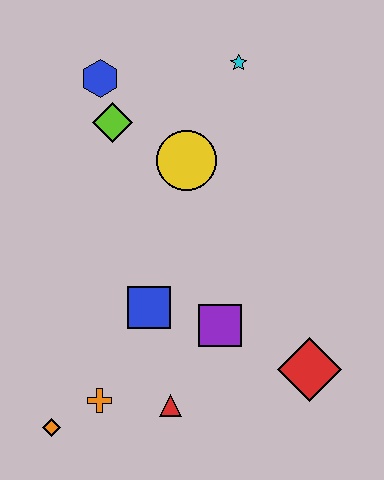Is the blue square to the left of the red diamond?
Yes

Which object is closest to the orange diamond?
The orange cross is closest to the orange diamond.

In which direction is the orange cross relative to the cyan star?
The orange cross is below the cyan star.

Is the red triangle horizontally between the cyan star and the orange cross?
Yes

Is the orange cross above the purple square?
No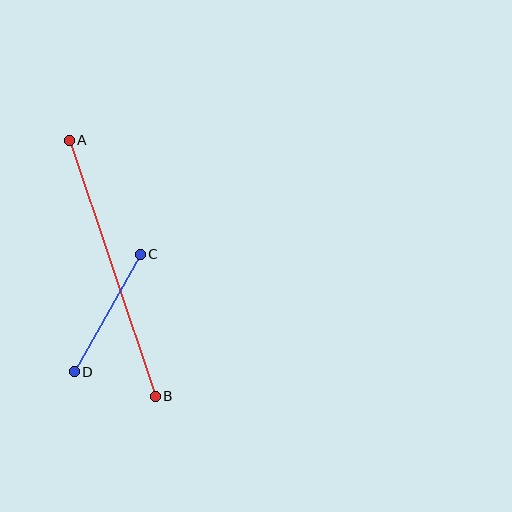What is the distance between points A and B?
The distance is approximately 270 pixels.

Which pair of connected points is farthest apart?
Points A and B are farthest apart.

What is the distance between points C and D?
The distance is approximately 135 pixels.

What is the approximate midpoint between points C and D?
The midpoint is at approximately (107, 313) pixels.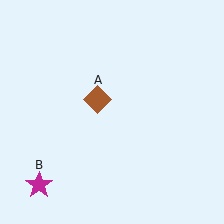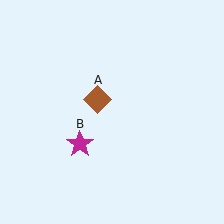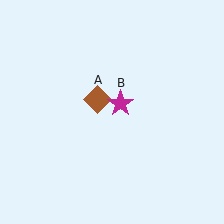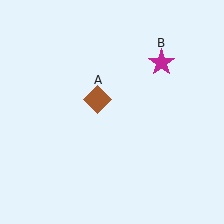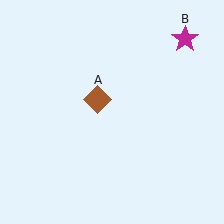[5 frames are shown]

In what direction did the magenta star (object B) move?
The magenta star (object B) moved up and to the right.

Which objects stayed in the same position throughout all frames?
Brown diamond (object A) remained stationary.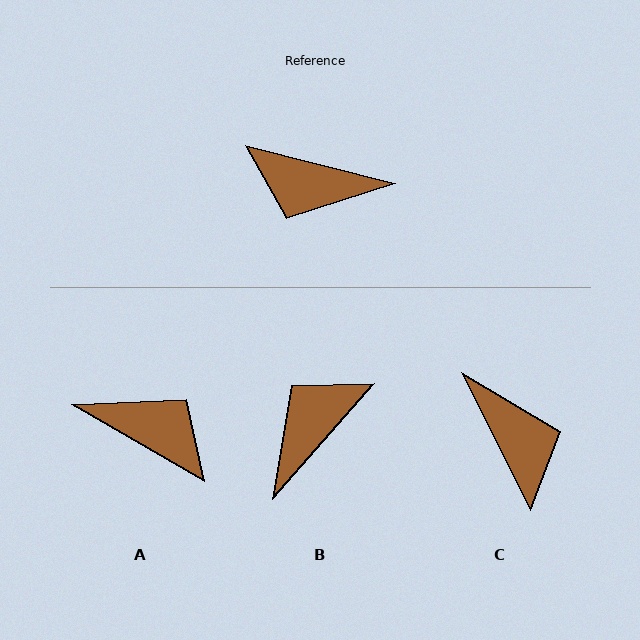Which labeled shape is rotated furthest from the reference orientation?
A, about 164 degrees away.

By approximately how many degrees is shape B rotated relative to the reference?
Approximately 118 degrees clockwise.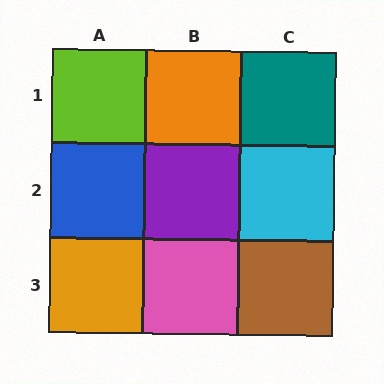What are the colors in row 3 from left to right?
Orange, pink, brown.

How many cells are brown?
1 cell is brown.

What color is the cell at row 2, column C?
Cyan.